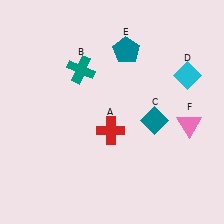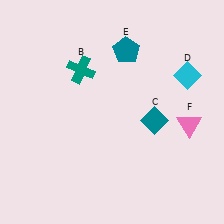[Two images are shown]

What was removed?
The red cross (A) was removed in Image 2.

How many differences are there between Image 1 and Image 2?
There is 1 difference between the two images.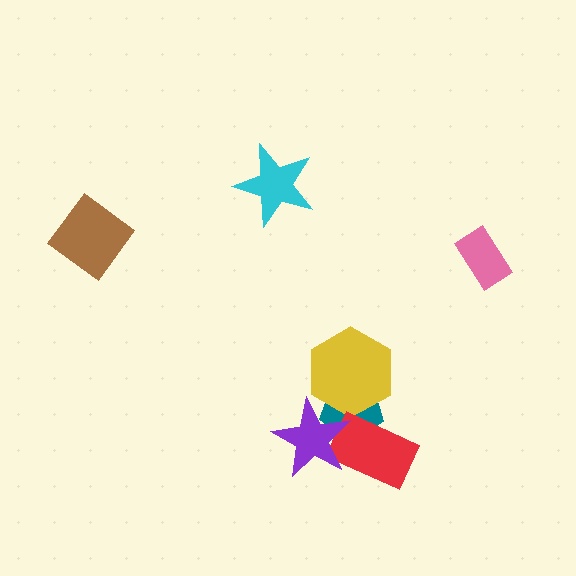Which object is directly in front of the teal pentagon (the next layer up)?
The yellow hexagon is directly in front of the teal pentagon.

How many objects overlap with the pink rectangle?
0 objects overlap with the pink rectangle.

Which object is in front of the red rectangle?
The purple star is in front of the red rectangle.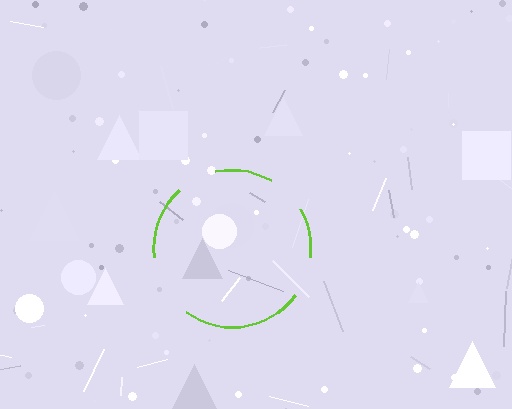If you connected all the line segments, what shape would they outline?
They would outline a circle.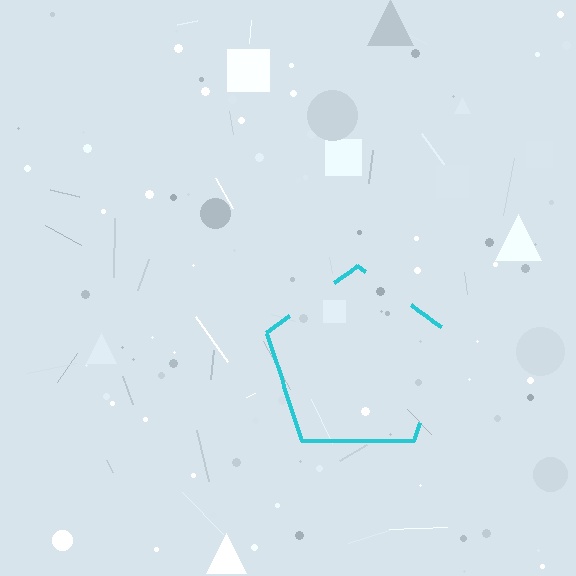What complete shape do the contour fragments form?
The contour fragments form a pentagon.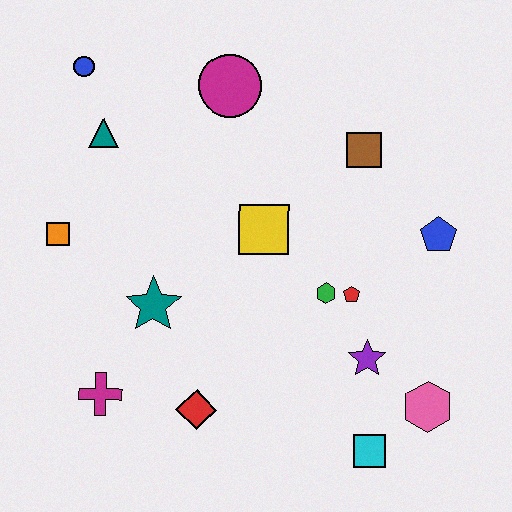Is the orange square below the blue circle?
Yes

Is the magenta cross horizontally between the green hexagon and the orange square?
Yes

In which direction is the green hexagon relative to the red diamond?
The green hexagon is to the right of the red diamond.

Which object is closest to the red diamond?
The magenta cross is closest to the red diamond.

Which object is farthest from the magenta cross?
The blue pentagon is farthest from the magenta cross.